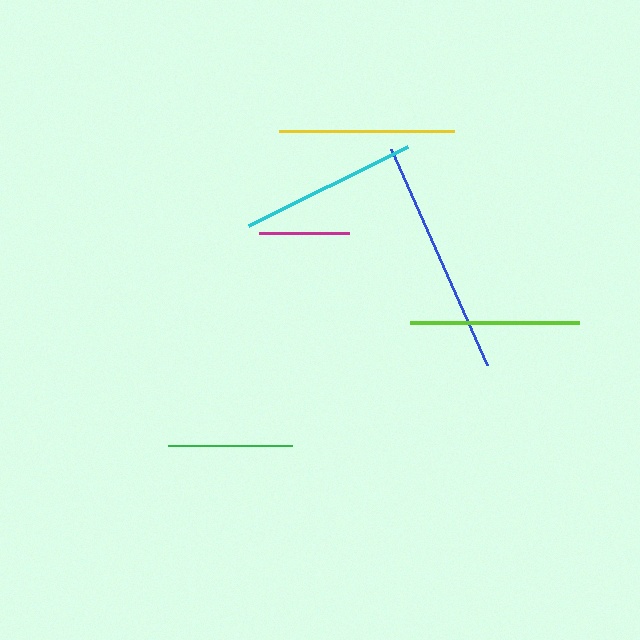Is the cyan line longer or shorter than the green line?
The cyan line is longer than the green line.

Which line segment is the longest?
The blue line is the longest at approximately 236 pixels.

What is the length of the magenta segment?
The magenta segment is approximately 90 pixels long.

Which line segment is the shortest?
The magenta line is the shortest at approximately 90 pixels.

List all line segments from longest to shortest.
From longest to shortest: blue, cyan, yellow, lime, green, magenta.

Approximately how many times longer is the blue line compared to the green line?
The blue line is approximately 1.9 times the length of the green line.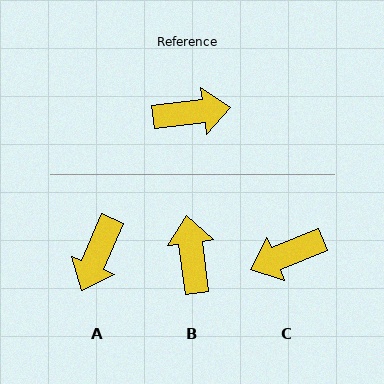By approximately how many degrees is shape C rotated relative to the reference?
Approximately 165 degrees clockwise.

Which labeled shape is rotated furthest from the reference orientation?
C, about 165 degrees away.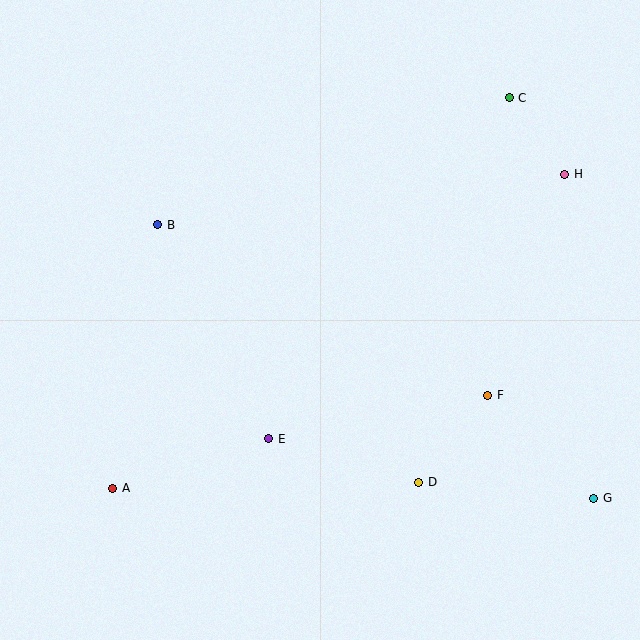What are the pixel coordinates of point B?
Point B is at (158, 225).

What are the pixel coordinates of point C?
Point C is at (509, 98).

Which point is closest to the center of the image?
Point E at (268, 439) is closest to the center.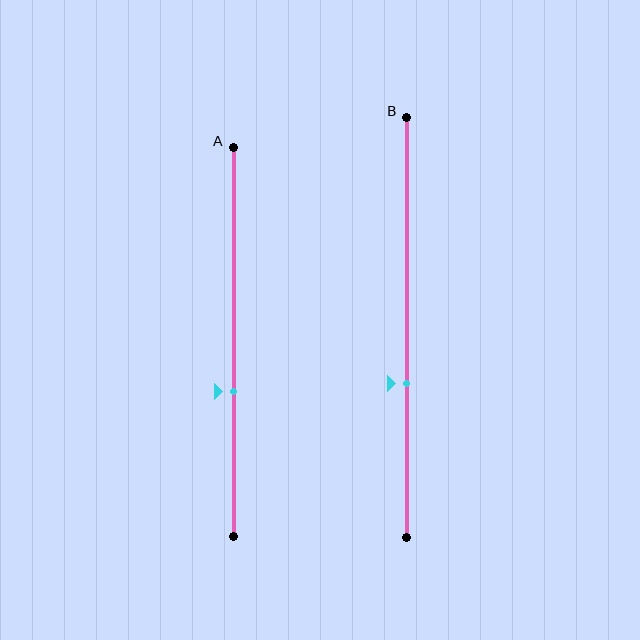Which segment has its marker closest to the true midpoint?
Segment A has its marker closest to the true midpoint.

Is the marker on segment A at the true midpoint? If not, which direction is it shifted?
No, the marker on segment A is shifted downward by about 13% of the segment length.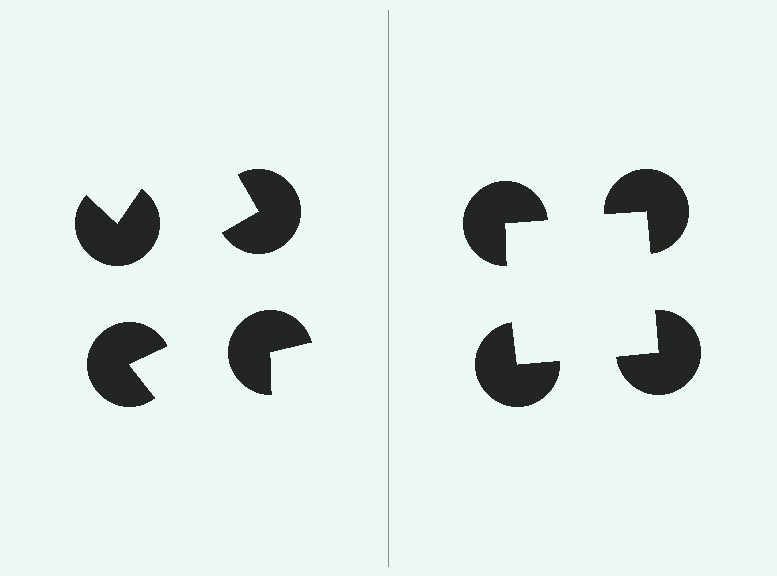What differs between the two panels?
The pac-man discs are positioned identically on both sides; only the wedge orientations differ. On the right they align to a square; on the left they are misaligned.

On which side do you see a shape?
An illusory square appears on the right side. On the left side the wedge cuts are rotated, so no coherent shape forms.